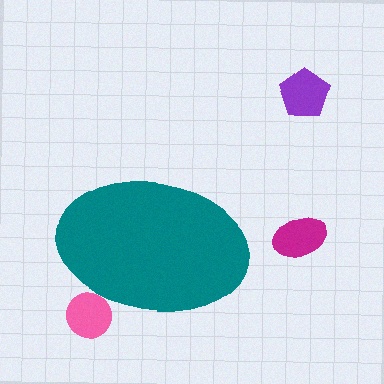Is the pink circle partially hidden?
Yes, the pink circle is partially hidden behind the teal ellipse.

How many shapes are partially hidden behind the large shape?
1 shape is partially hidden.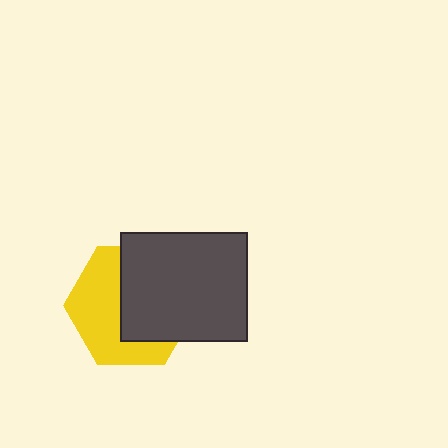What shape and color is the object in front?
The object in front is a dark gray rectangle.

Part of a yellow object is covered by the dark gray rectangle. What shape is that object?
It is a hexagon.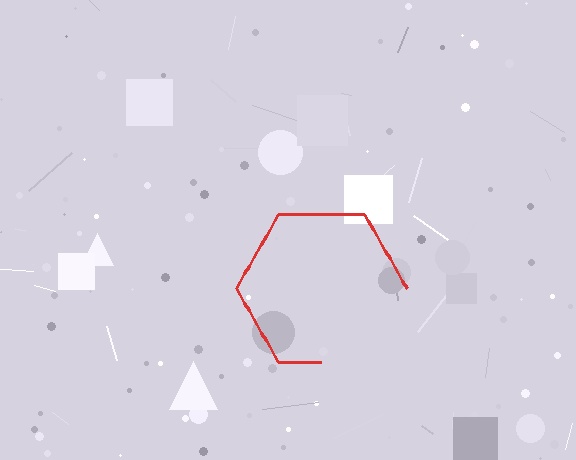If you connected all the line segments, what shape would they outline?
They would outline a hexagon.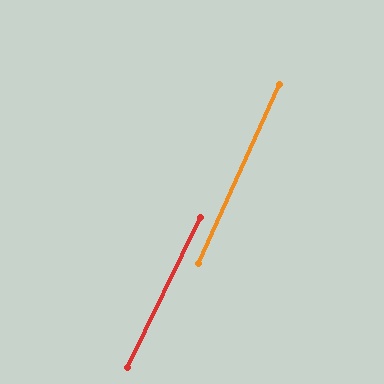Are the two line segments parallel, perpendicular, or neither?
Parallel — their directions differ by only 1.6°.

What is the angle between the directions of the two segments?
Approximately 2 degrees.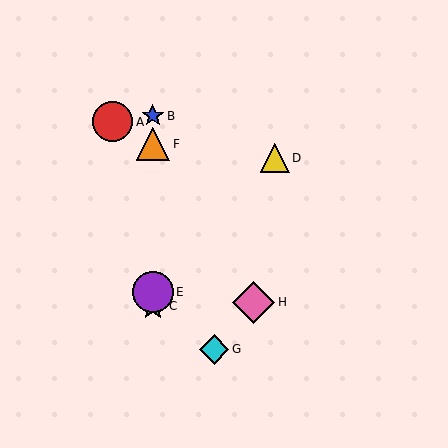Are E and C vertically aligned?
Yes, both are at x≈153.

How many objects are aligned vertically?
4 objects (B, C, E, F) are aligned vertically.